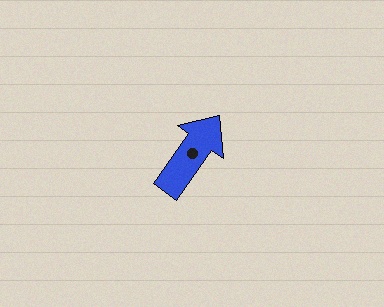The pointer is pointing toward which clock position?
Roughly 1 o'clock.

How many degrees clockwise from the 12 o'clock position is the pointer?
Approximately 35 degrees.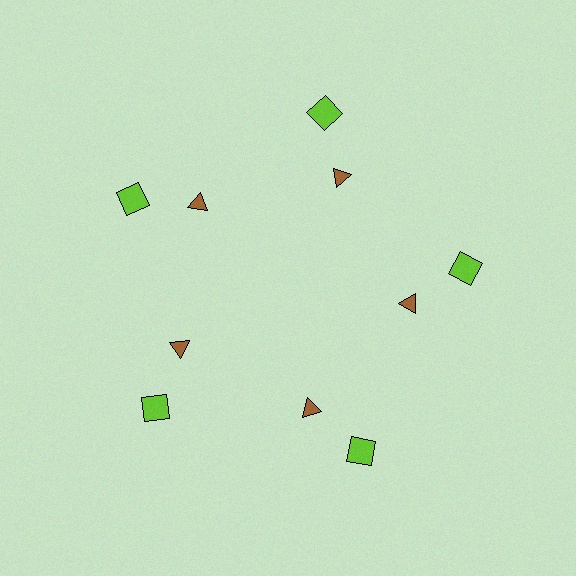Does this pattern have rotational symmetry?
Yes, this pattern has 5-fold rotational symmetry. It looks the same after rotating 72 degrees around the center.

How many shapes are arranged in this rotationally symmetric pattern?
There are 10 shapes, arranged in 5 groups of 2.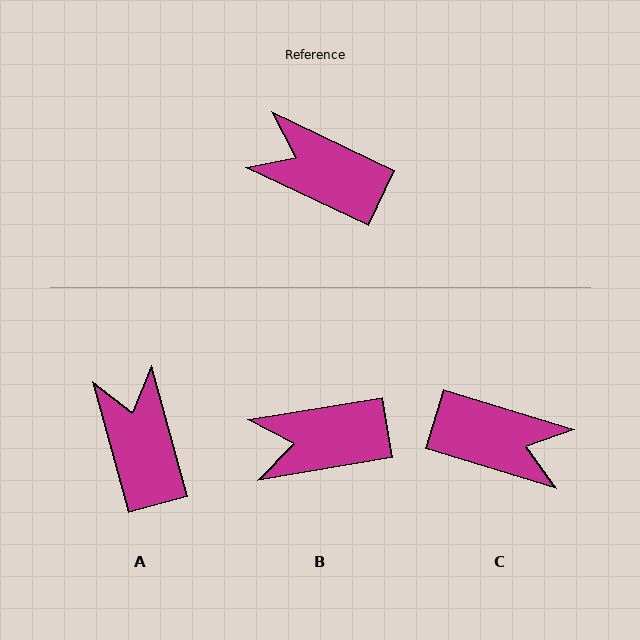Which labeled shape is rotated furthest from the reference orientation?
C, about 172 degrees away.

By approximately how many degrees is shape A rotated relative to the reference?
Approximately 49 degrees clockwise.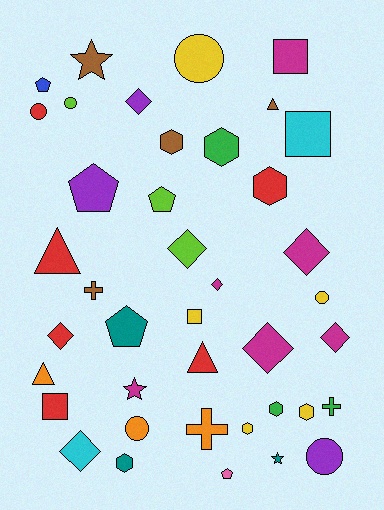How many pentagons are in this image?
There are 5 pentagons.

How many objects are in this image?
There are 40 objects.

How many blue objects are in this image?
There is 1 blue object.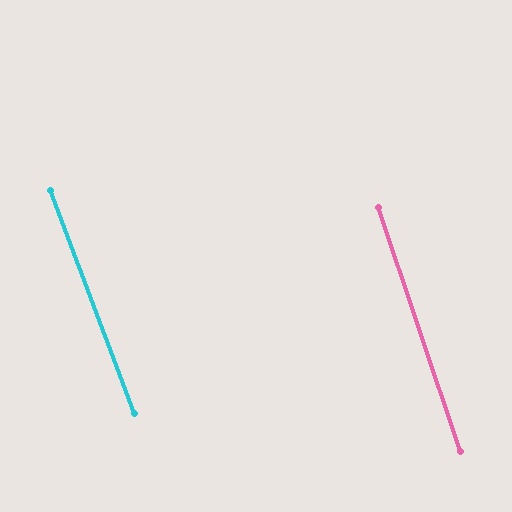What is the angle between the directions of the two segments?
Approximately 2 degrees.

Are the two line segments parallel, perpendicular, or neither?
Parallel — their directions differ by only 1.8°.